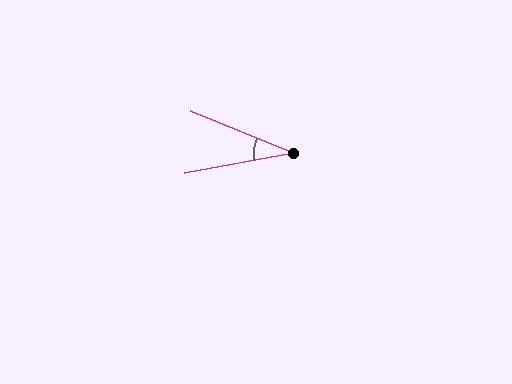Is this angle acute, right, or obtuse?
It is acute.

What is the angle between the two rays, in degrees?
Approximately 33 degrees.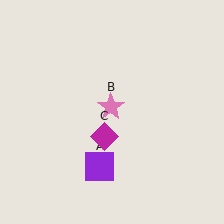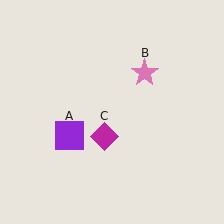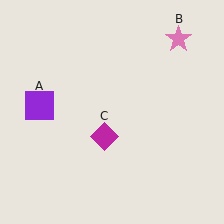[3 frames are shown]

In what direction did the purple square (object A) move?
The purple square (object A) moved up and to the left.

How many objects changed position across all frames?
2 objects changed position: purple square (object A), pink star (object B).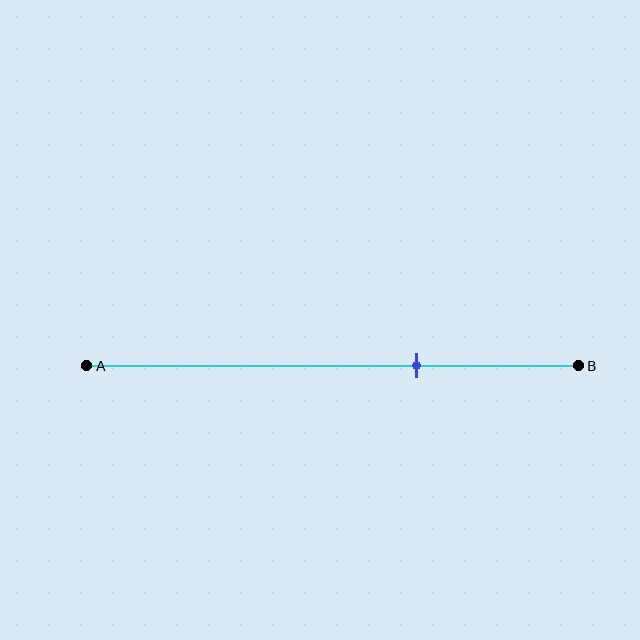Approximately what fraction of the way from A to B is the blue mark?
The blue mark is approximately 65% of the way from A to B.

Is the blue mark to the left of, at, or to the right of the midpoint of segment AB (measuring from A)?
The blue mark is to the right of the midpoint of segment AB.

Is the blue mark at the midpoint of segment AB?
No, the mark is at about 65% from A, not at the 50% midpoint.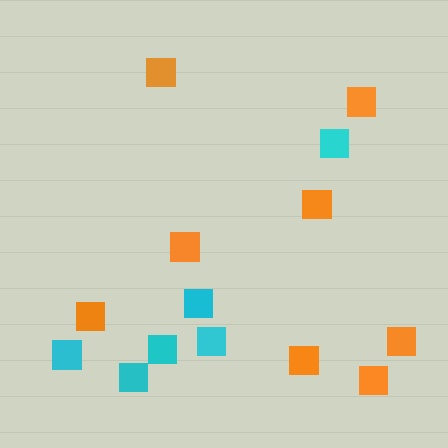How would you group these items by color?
There are 2 groups: one group of cyan squares (6) and one group of orange squares (8).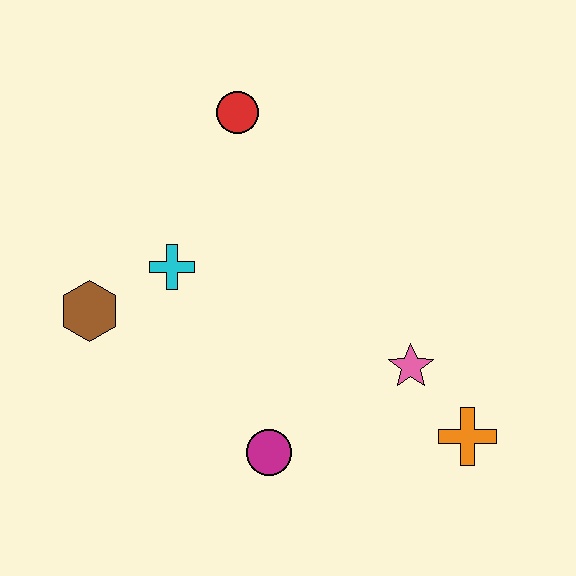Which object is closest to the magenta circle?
The pink star is closest to the magenta circle.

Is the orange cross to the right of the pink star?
Yes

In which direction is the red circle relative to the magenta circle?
The red circle is above the magenta circle.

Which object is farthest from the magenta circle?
The red circle is farthest from the magenta circle.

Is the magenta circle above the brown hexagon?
No